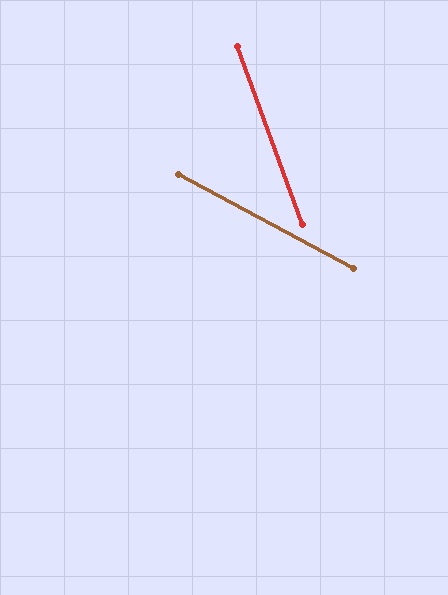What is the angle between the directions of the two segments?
Approximately 42 degrees.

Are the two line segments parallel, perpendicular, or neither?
Neither parallel nor perpendicular — they differ by about 42°.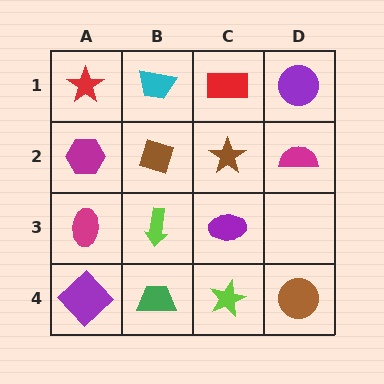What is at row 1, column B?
A cyan trapezoid.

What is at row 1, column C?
A red rectangle.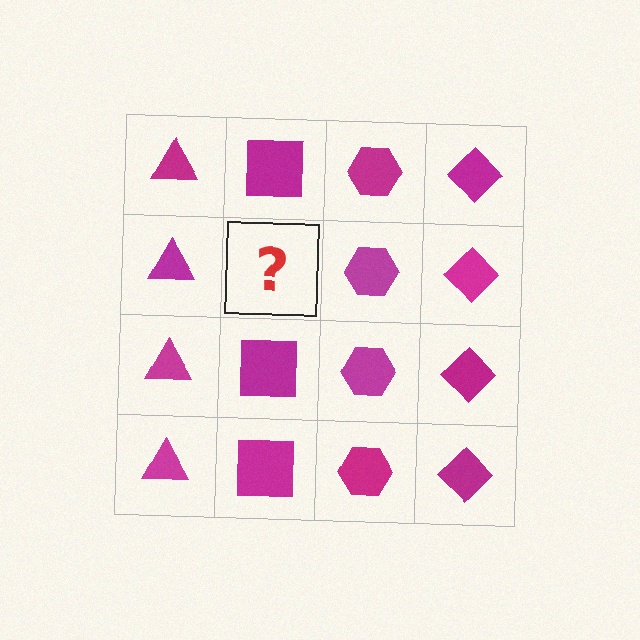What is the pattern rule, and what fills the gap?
The rule is that each column has a consistent shape. The gap should be filled with a magenta square.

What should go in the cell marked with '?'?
The missing cell should contain a magenta square.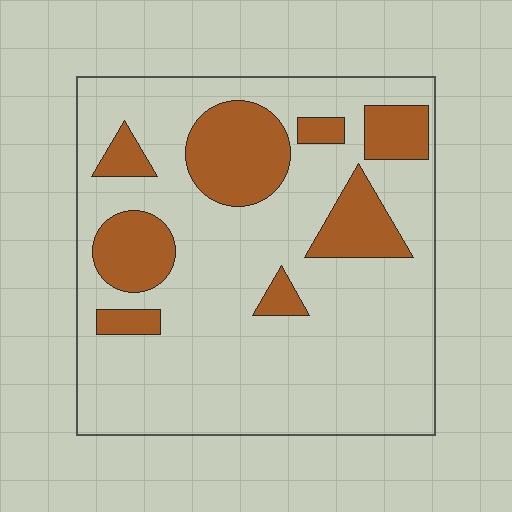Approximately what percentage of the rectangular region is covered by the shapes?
Approximately 25%.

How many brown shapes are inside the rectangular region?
8.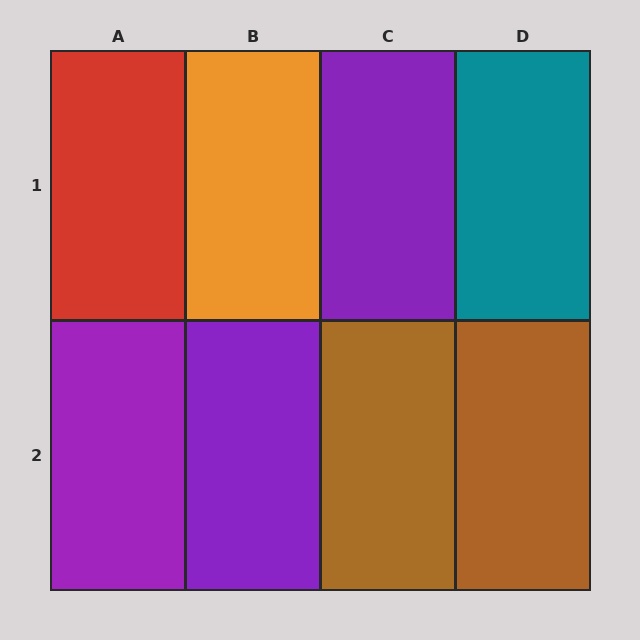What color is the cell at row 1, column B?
Orange.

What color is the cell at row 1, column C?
Purple.